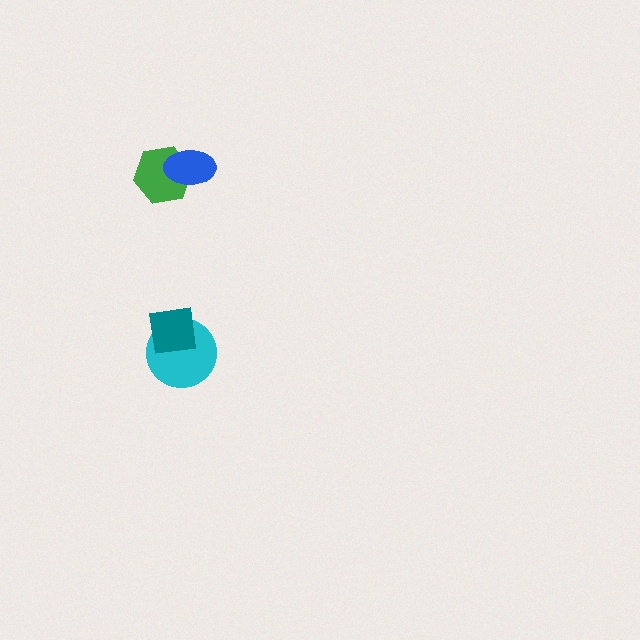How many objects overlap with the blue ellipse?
1 object overlaps with the blue ellipse.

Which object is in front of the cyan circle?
The teal square is in front of the cyan circle.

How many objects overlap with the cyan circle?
1 object overlaps with the cyan circle.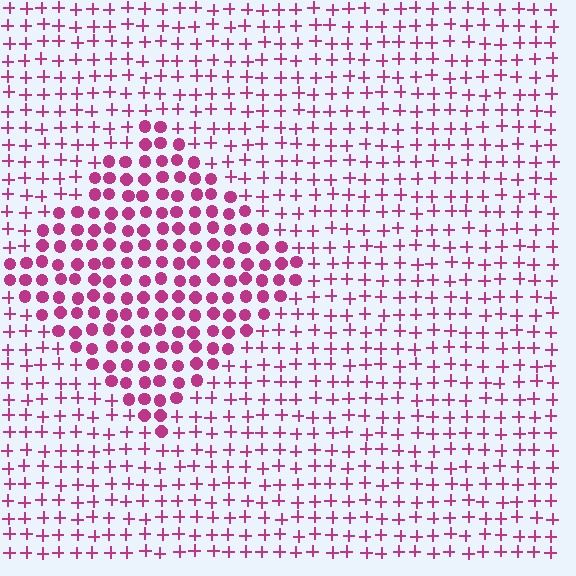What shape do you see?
I see a diamond.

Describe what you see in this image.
The image is filled with small magenta elements arranged in a uniform grid. A diamond-shaped region contains circles, while the surrounding area contains plus signs. The boundary is defined purely by the change in element shape.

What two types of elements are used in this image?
The image uses circles inside the diamond region and plus signs outside it.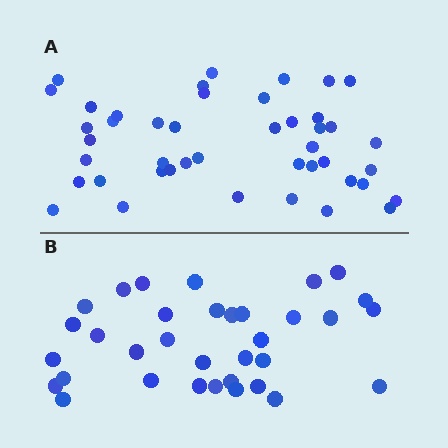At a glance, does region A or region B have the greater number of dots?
Region A (the top region) has more dots.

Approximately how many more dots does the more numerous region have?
Region A has roughly 10 or so more dots than region B.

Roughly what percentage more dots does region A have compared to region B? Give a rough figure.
About 30% more.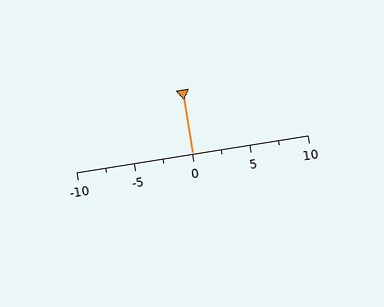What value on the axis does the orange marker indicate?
The marker indicates approximately 0.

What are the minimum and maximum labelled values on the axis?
The axis runs from -10 to 10.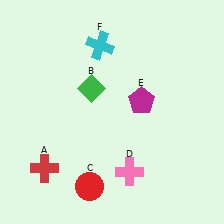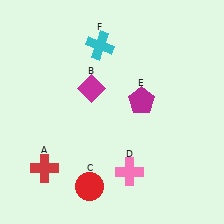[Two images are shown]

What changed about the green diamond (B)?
In Image 1, B is green. In Image 2, it changed to magenta.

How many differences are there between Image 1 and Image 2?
There is 1 difference between the two images.